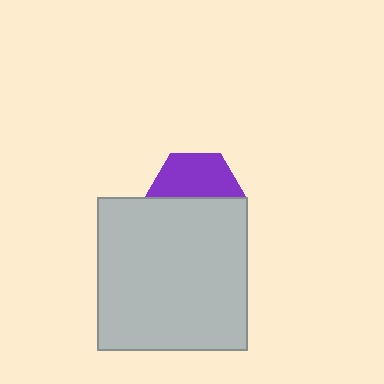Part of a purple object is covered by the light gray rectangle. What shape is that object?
It is a hexagon.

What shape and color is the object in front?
The object in front is a light gray rectangle.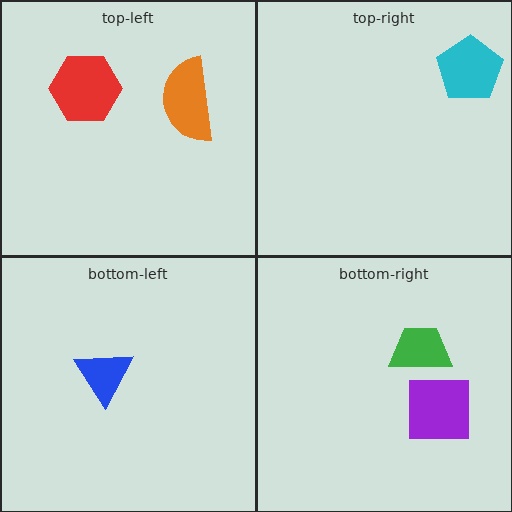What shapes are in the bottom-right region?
The green trapezoid, the purple square.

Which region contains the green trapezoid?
The bottom-right region.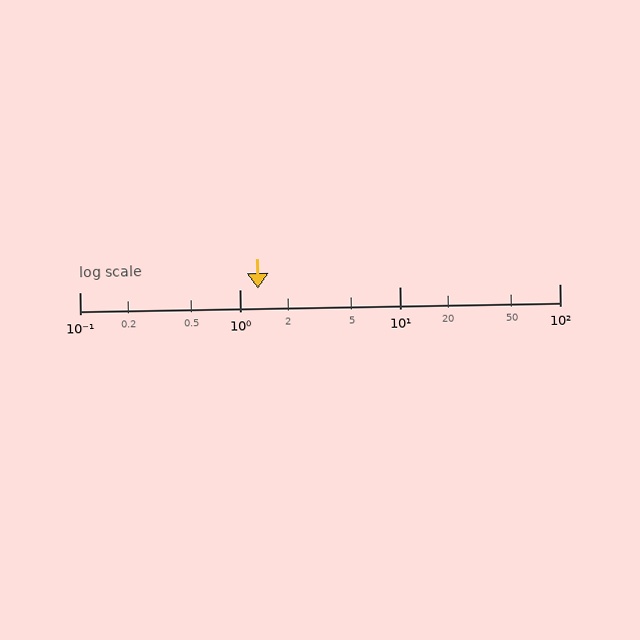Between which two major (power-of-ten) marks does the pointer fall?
The pointer is between 1 and 10.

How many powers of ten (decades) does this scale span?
The scale spans 3 decades, from 0.1 to 100.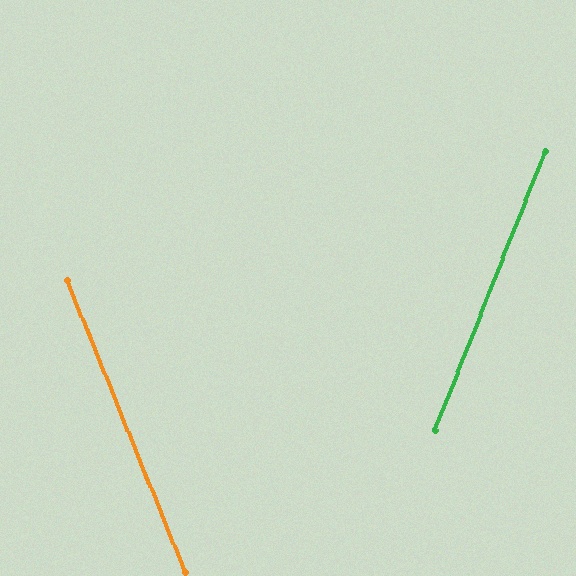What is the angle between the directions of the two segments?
Approximately 44 degrees.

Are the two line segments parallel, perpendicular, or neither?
Neither parallel nor perpendicular — they differ by about 44°.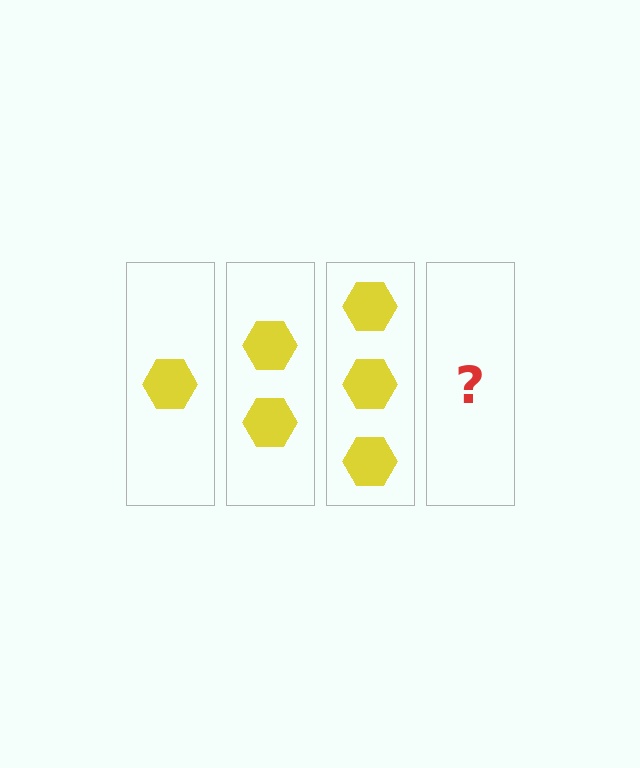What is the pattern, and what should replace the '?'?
The pattern is that each step adds one more hexagon. The '?' should be 4 hexagons.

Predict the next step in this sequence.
The next step is 4 hexagons.